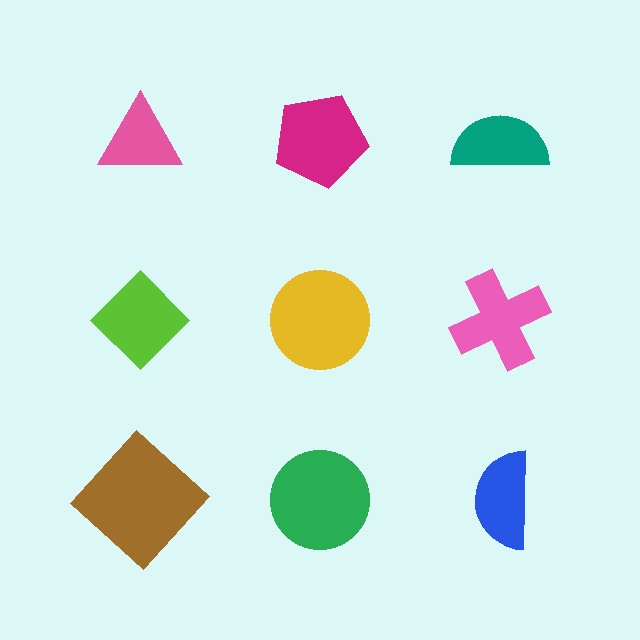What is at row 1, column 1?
A pink triangle.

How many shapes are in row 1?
3 shapes.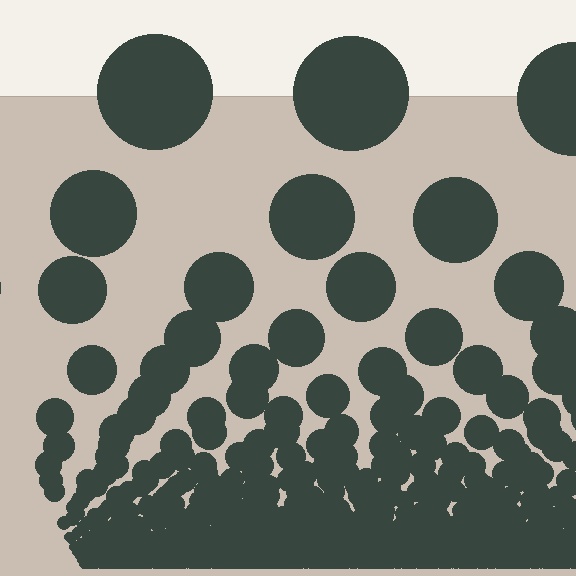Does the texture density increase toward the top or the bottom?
Density increases toward the bottom.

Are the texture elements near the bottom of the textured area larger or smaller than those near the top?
Smaller. The gradient is inverted — elements near the bottom are smaller and denser.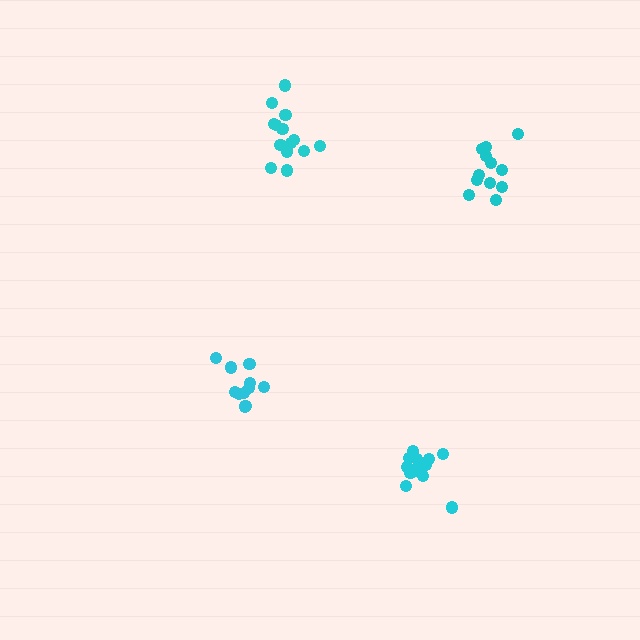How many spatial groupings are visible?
There are 4 spatial groupings.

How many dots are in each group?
Group 1: 12 dots, Group 2: 14 dots, Group 3: 15 dots, Group 4: 11 dots (52 total).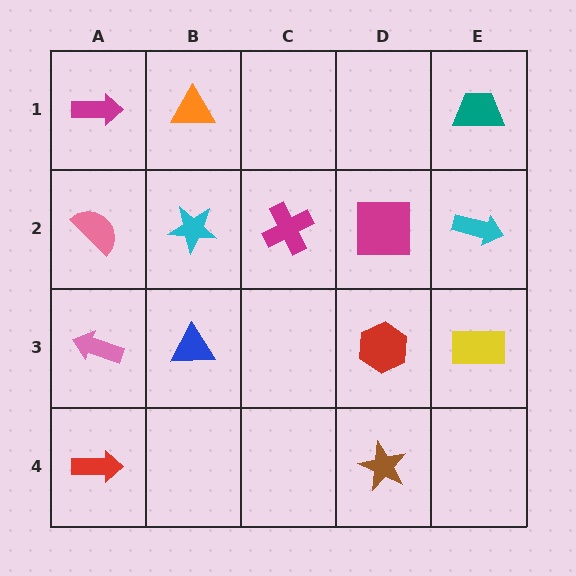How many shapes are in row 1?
3 shapes.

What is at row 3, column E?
A yellow rectangle.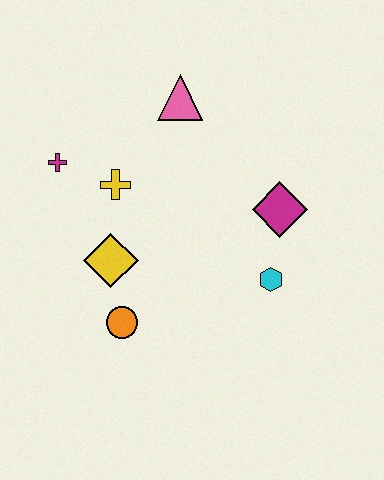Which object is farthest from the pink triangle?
The orange circle is farthest from the pink triangle.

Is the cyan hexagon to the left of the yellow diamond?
No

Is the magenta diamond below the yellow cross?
Yes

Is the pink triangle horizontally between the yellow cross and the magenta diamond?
Yes